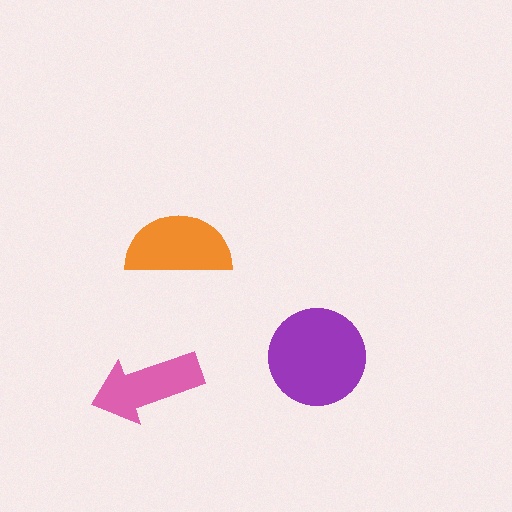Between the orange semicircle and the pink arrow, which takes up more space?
The orange semicircle.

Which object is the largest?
The purple circle.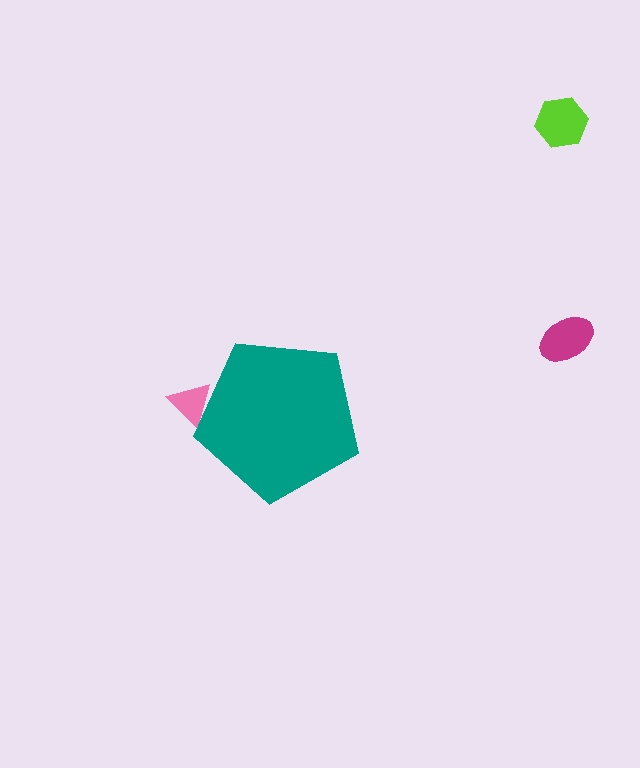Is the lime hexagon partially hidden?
No, the lime hexagon is fully visible.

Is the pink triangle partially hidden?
Yes, the pink triangle is partially hidden behind the teal pentagon.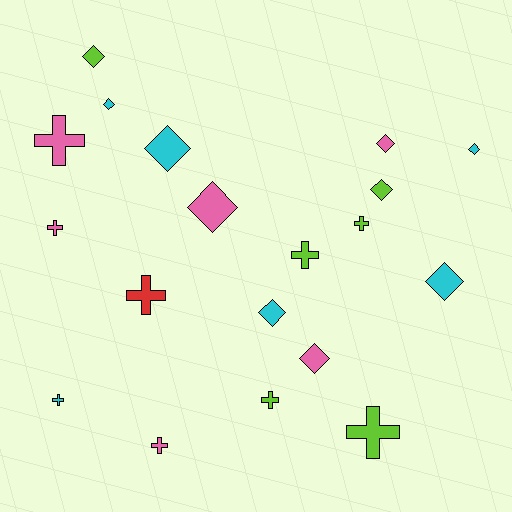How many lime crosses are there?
There are 4 lime crosses.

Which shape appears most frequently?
Diamond, with 10 objects.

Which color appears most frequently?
Cyan, with 6 objects.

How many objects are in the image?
There are 19 objects.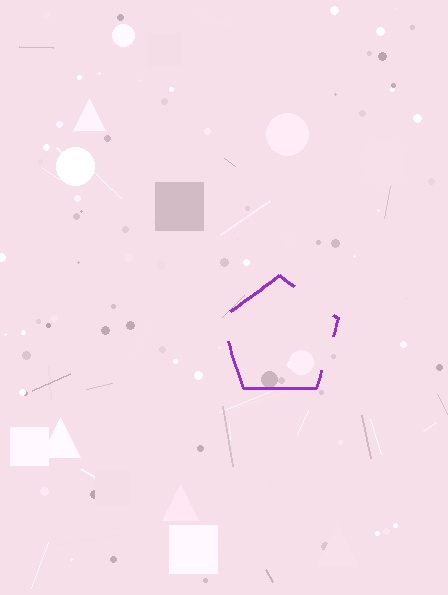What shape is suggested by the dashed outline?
The dashed outline suggests a pentagon.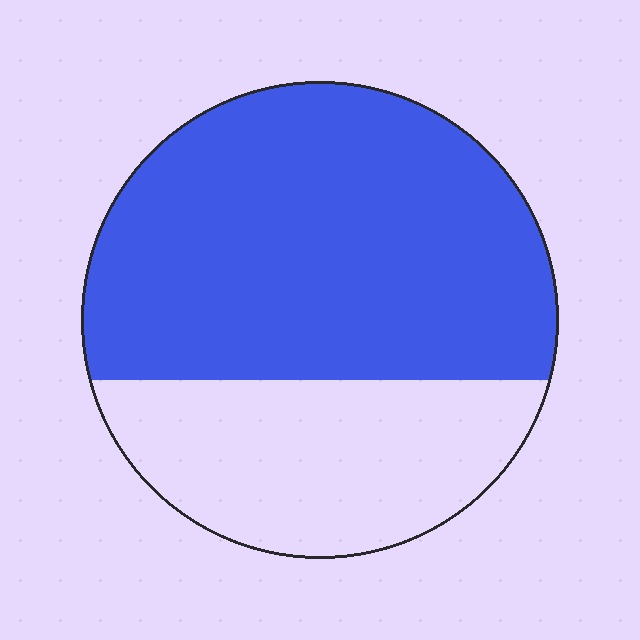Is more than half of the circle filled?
Yes.